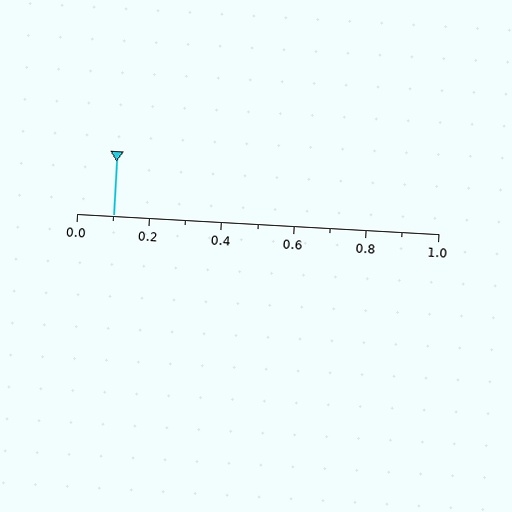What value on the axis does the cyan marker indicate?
The marker indicates approximately 0.1.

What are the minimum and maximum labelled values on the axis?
The axis runs from 0.0 to 1.0.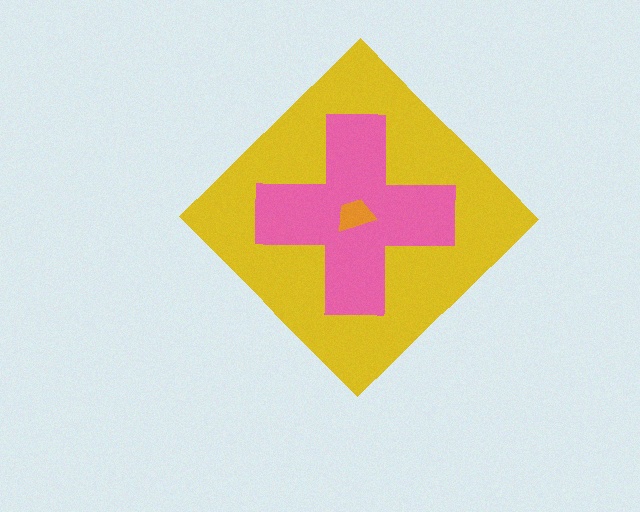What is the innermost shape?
The orange trapezoid.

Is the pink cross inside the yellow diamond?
Yes.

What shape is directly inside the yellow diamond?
The pink cross.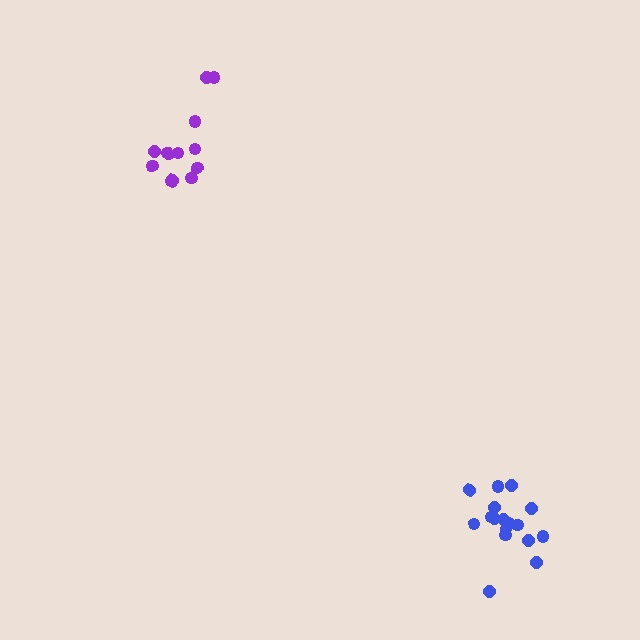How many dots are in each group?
Group 1: 13 dots, Group 2: 17 dots (30 total).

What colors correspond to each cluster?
The clusters are colored: purple, blue.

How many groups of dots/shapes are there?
There are 2 groups.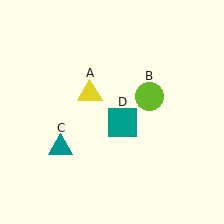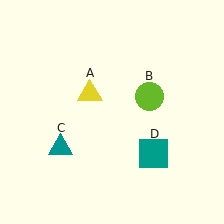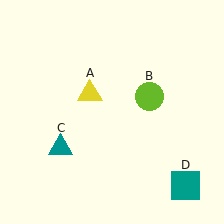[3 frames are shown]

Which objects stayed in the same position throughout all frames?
Yellow triangle (object A) and lime circle (object B) and teal triangle (object C) remained stationary.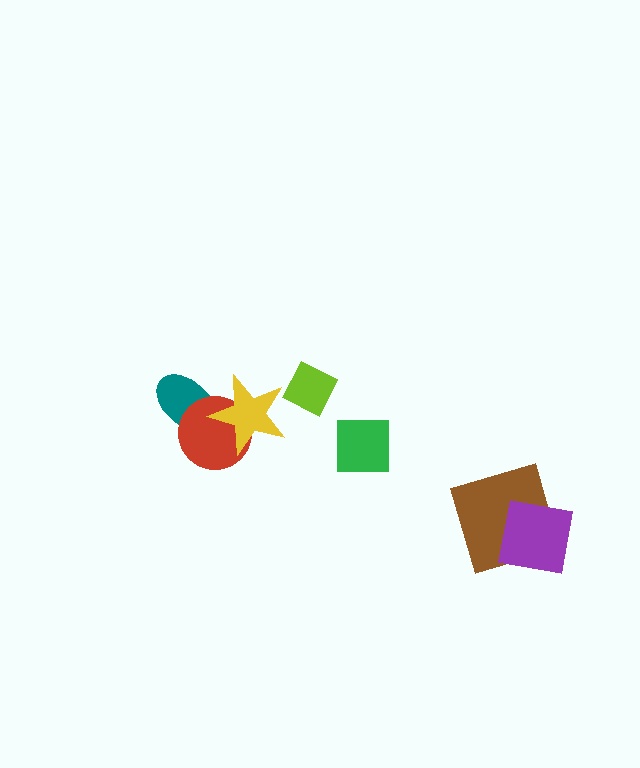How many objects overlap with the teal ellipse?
2 objects overlap with the teal ellipse.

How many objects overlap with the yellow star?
2 objects overlap with the yellow star.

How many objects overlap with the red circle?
2 objects overlap with the red circle.